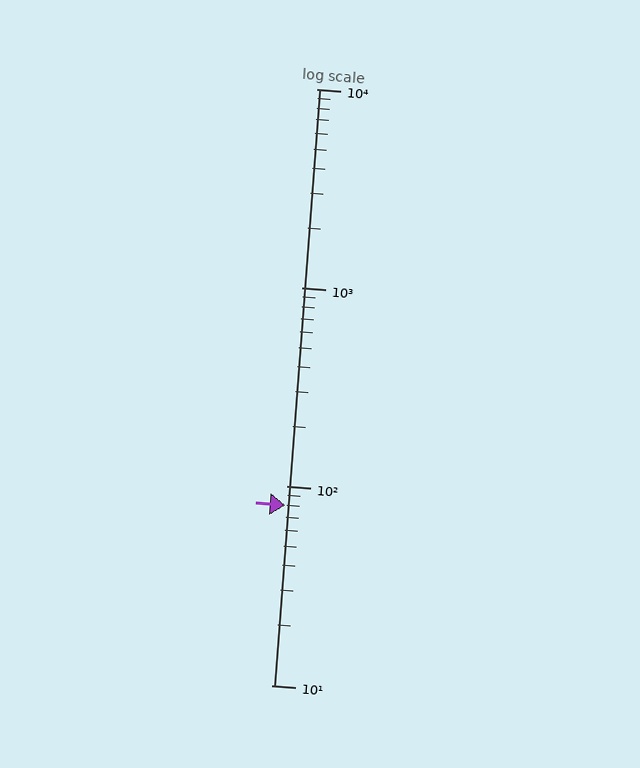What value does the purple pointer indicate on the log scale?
The pointer indicates approximately 80.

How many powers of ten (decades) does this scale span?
The scale spans 3 decades, from 10 to 10000.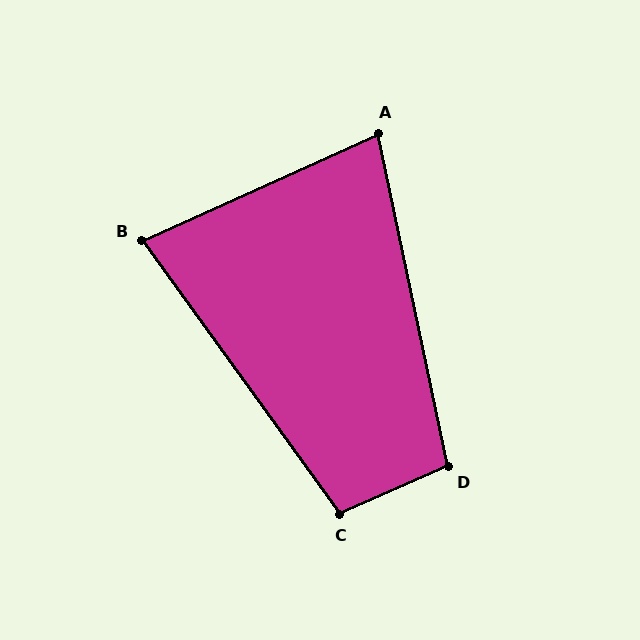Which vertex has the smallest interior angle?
A, at approximately 78 degrees.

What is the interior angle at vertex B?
Approximately 78 degrees (acute).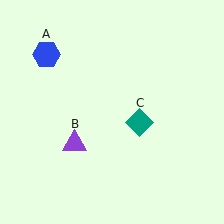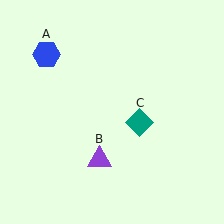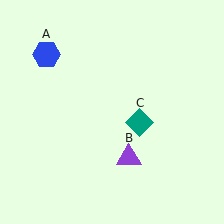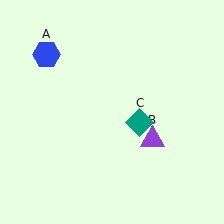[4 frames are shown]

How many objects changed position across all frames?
1 object changed position: purple triangle (object B).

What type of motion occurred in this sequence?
The purple triangle (object B) rotated counterclockwise around the center of the scene.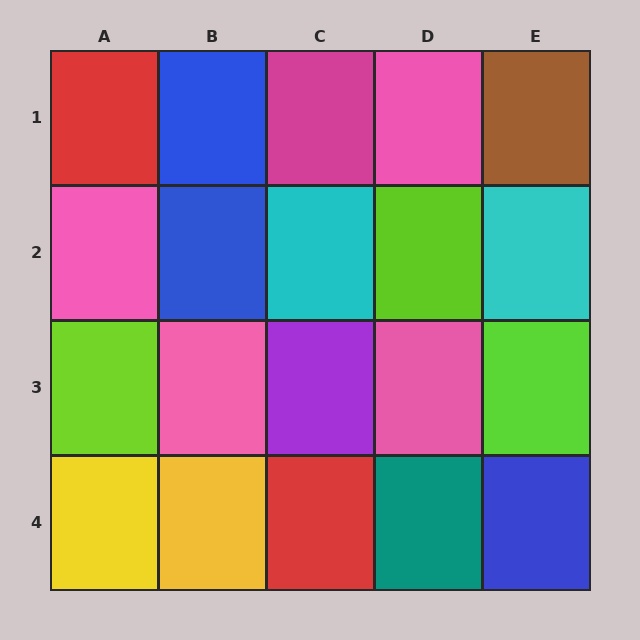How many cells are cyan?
2 cells are cyan.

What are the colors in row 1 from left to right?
Red, blue, magenta, pink, brown.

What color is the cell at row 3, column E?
Lime.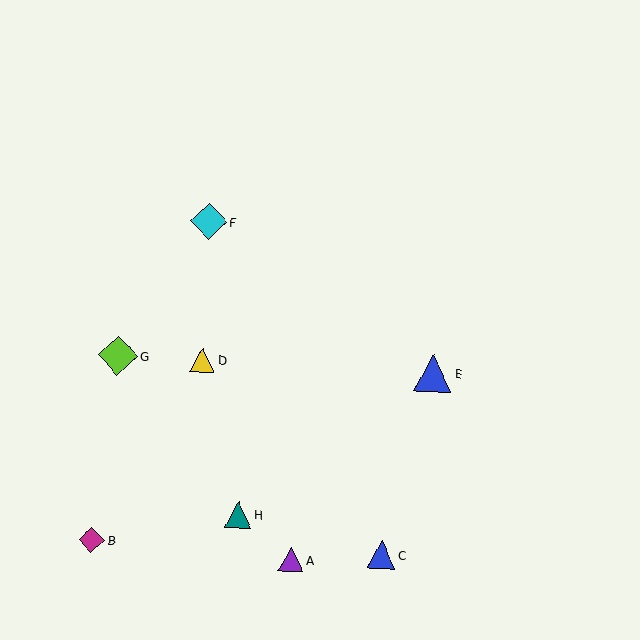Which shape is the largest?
The lime diamond (labeled G) is the largest.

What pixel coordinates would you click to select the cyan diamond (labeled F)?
Click at (209, 221) to select the cyan diamond F.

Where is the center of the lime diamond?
The center of the lime diamond is at (118, 356).